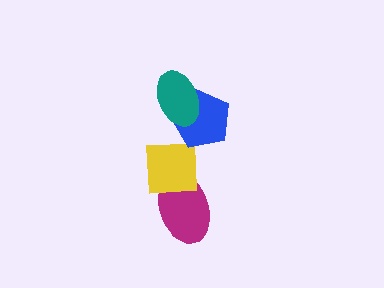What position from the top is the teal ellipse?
The teal ellipse is 1st from the top.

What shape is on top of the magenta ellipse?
The yellow square is on top of the magenta ellipse.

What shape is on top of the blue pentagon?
The teal ellipse is on top of the blue pentagon.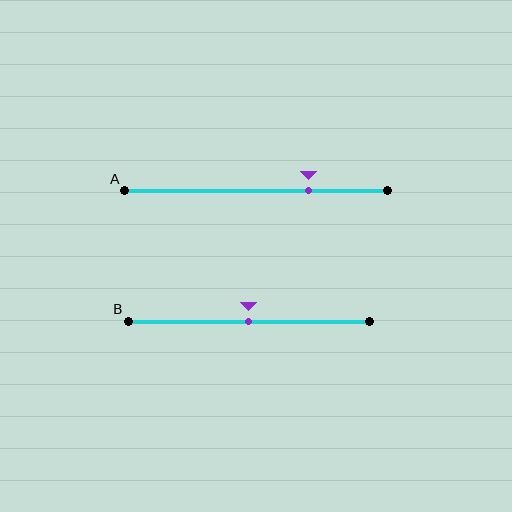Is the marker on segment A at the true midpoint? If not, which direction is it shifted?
No, the marker on segment A is shifted to the right by about 20% of the segment length.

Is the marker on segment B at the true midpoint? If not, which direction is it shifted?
Yes, the marker on segment B is at the true midpoint.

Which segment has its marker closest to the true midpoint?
Segment B has its marker closest to the true midpoint.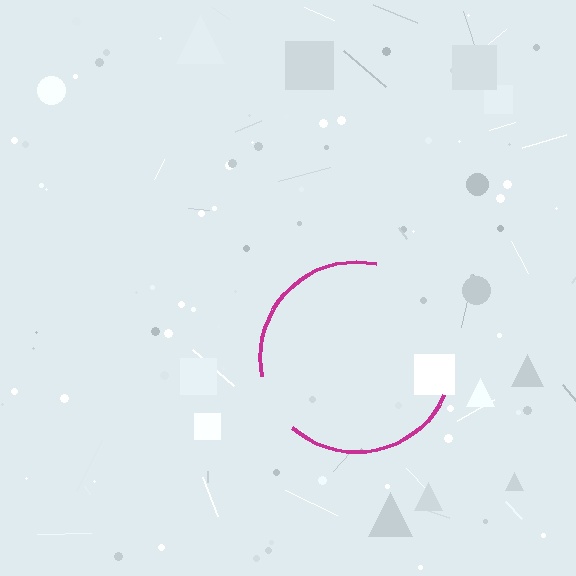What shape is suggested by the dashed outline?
The dashed outline suggests a circle.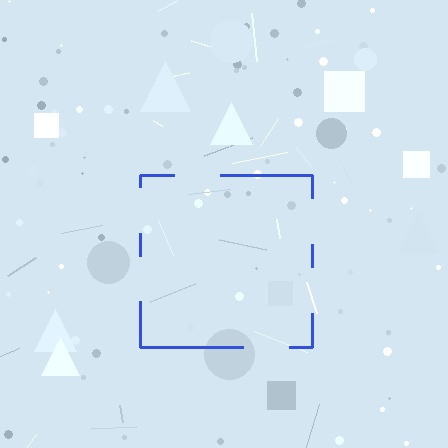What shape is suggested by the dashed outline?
The dashed outline suggests a square.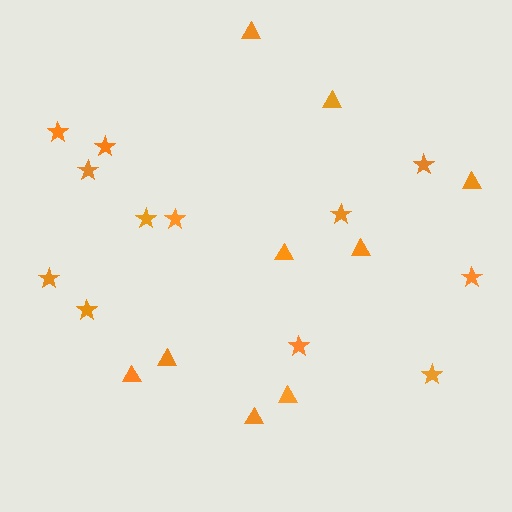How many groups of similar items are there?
There are 2 groups: one group of stars (12) and one group of triangles (9).